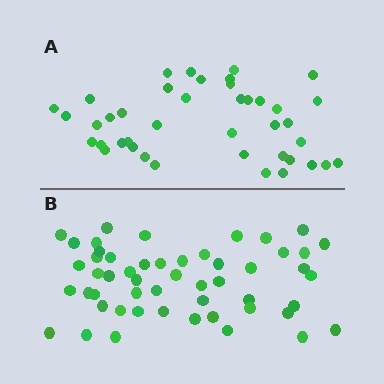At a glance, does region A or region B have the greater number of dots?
Region B (the bottom region) has more dots.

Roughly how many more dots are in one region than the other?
Region B has roughly 12 or so more dots than region A.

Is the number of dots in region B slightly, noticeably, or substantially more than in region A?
Region B has noticeably more, but not dramatically so. The ratio is roughly 1.3 to 1.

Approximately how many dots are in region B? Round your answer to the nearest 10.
About 50 dots. (The exact count is 52, which rounds to 50.)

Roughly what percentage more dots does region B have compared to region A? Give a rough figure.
About 25% more.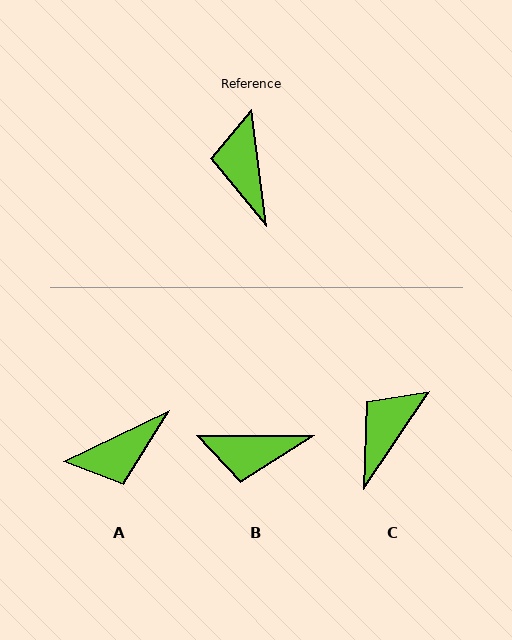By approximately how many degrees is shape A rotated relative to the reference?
Approximately 108 degrees counter-clockwise.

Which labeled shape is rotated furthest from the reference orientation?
A, about 108 degrees away.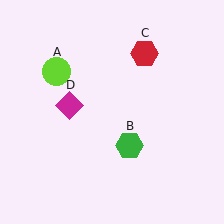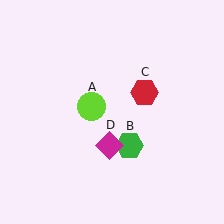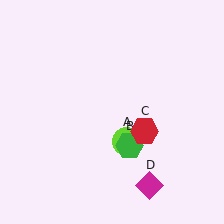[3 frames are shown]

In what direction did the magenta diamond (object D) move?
The magenta diamond (object D) moved down and to the right.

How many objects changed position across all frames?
3 objects changed position: lime circle (object A), red hexagon (object C), magenta diamond (object D).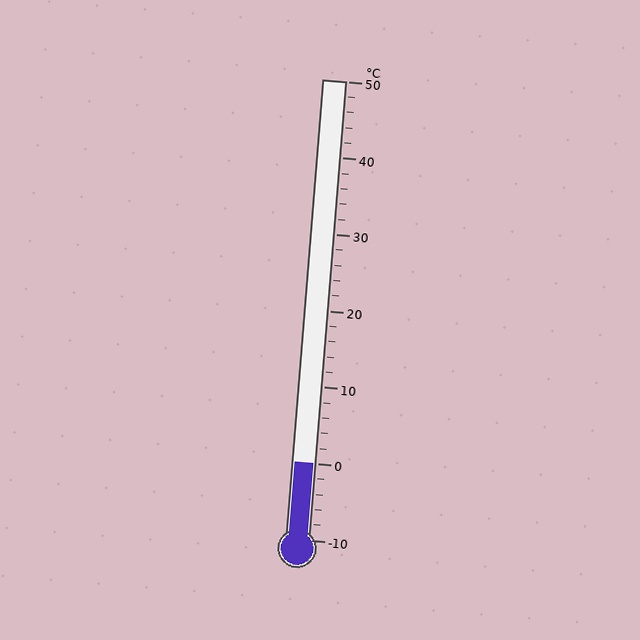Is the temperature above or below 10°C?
The temperature is below 10°C.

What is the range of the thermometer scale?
The thermometer scale ranges from -10°C to 50°C.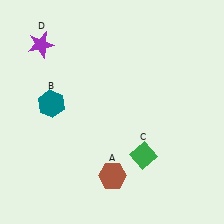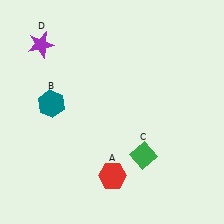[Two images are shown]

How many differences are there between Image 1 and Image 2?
There is 1 difference between the two images.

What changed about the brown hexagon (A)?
In Image 1, A is brown. In Image 2, it changed to red.